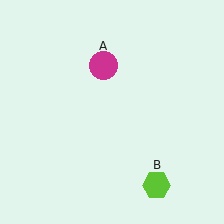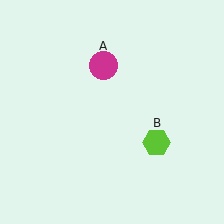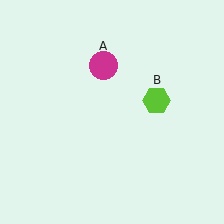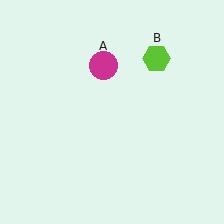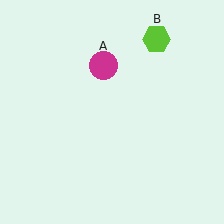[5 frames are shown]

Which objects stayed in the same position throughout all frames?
Magenta circle (object A) remained stationary.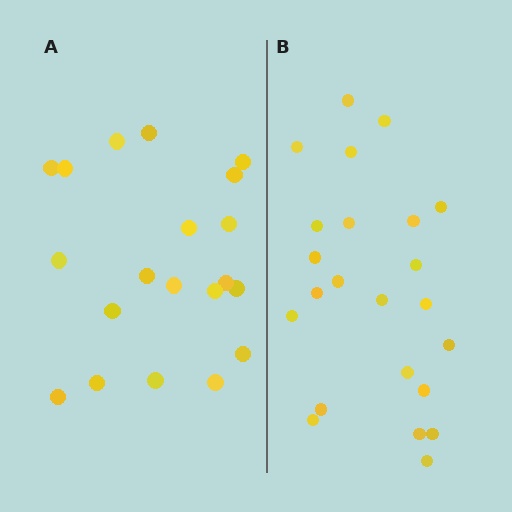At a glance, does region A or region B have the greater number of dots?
Region B (the right region) has more dots.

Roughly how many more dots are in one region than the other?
Region B has just a few more — roughly 2 or 3 more dots than region A.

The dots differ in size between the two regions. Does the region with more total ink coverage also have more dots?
No. Region A has more total ink coverage because its dots are larger, but region B actually contains more individual dots. Total area can be misleading — the number of items is what matters here.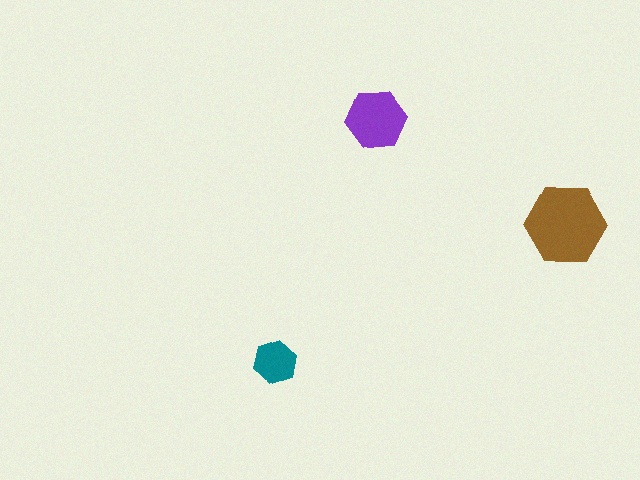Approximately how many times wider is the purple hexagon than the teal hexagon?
About 1.5 times wider.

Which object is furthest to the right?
The brown hexagon is rightmost.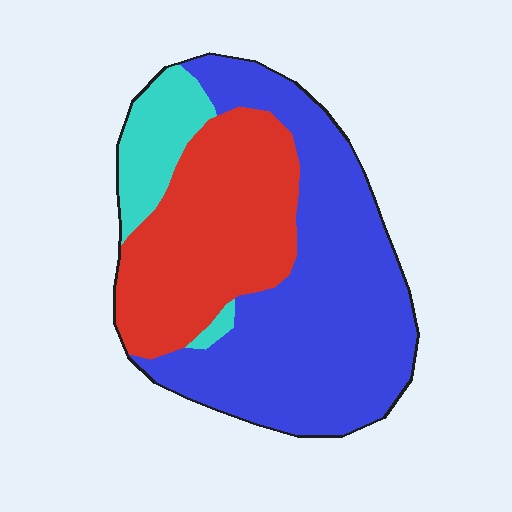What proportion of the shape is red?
Red takes up about one third (1/3) of the shape.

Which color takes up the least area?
Cyan, at roughly 10%.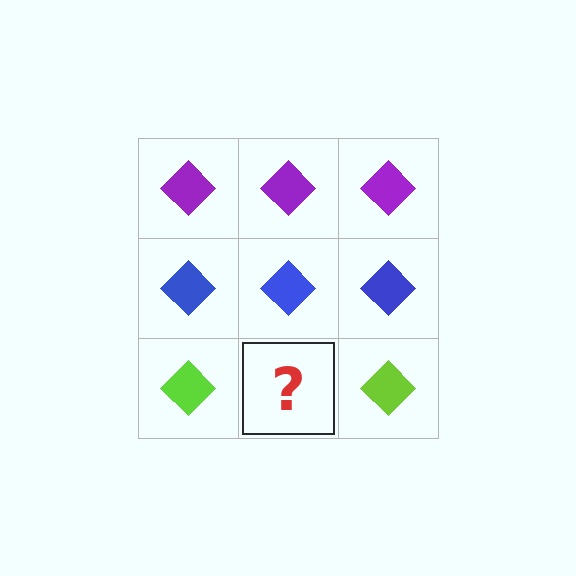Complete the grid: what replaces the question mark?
The question mark should be replaced with a lime diamond.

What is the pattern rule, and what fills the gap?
The rule is that each row has a consistent color. The gap should be filled with a lime diamond.